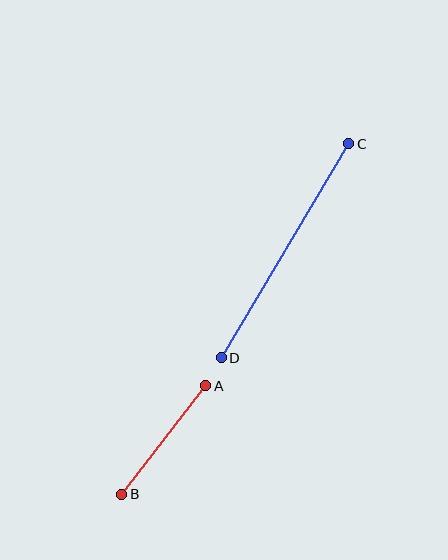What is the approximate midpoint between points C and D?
The midpoint is at approximately (285, 251) pixels.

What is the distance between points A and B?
The distance is approximately 137 pixels.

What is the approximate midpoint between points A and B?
The midpoint is at approximately (164, 440) pixels.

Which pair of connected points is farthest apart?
Points C and D are farthest apart.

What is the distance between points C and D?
The distance is approximately 249 pixels.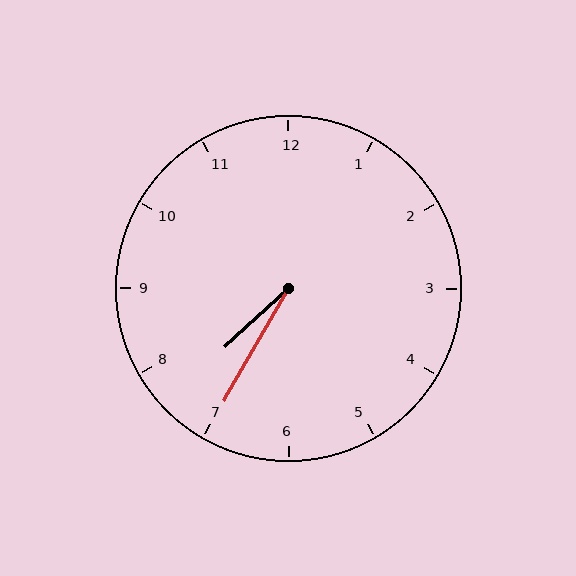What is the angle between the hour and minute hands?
Approximately 18 degrees.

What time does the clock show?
7:35.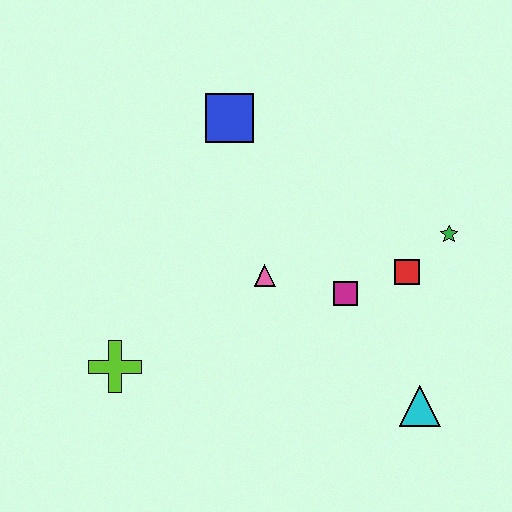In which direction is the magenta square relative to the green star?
The magenta square is to the left of the green star.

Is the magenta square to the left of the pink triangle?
No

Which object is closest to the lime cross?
The pink triangle is closest to the lime cross.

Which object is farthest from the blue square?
The cyan triangle is farthest from the blue square.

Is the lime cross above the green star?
No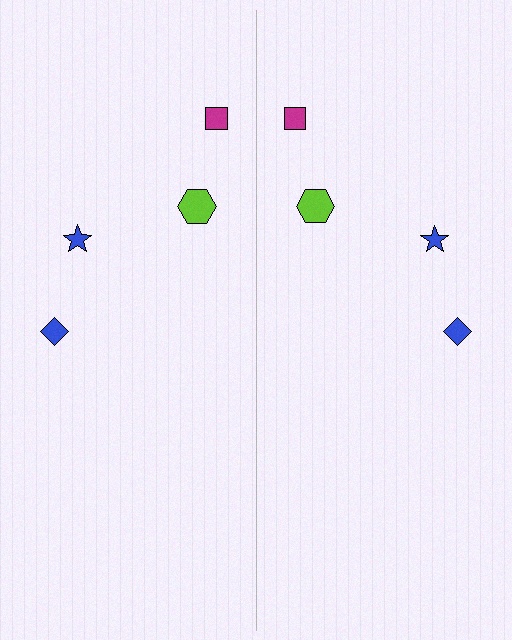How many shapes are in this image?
There are 8 shapes in this image.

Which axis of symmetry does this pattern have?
The pattern has a vertical axis of symmetry running through the center of the image.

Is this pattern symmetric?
Yes, this pattern has bilateral (reflection) symmetry.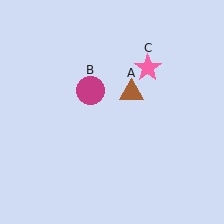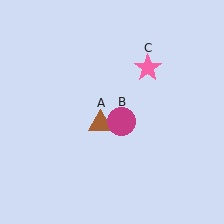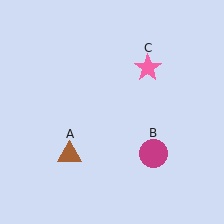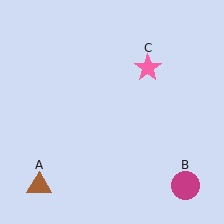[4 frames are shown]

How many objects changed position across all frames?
2 objects changed position: brown triangle (object A), magenta circle (object B).